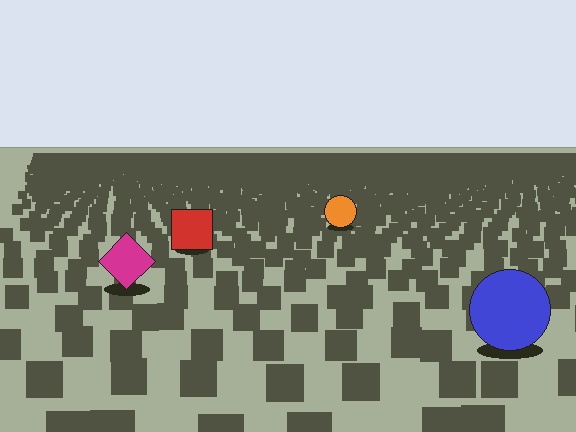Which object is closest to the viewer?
The blue circle is closest. The texture marks near it are larger and more spread out.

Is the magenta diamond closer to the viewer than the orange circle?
Yes. The magenta diamond is closer — you can tell from the texture gradient: the ground texture is coarser near it.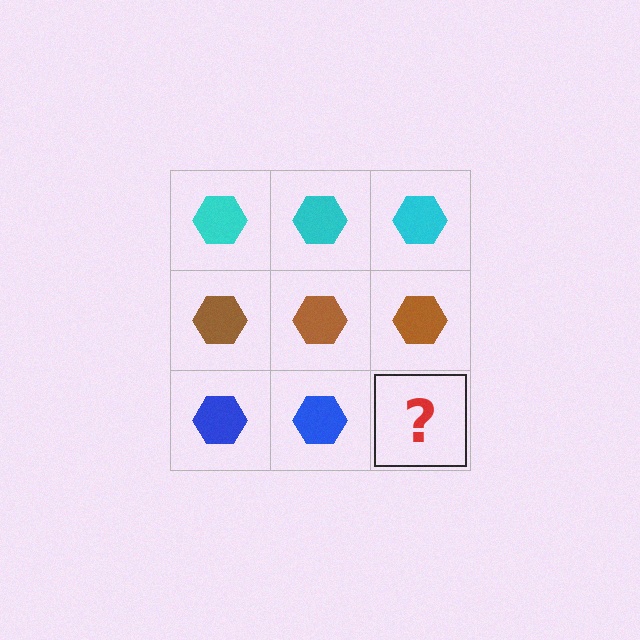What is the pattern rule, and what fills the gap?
The rule is that each row has a consistent color. The gap should be filled with a blue hexagon.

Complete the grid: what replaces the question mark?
The question mark should be replaced with a blue hexagon.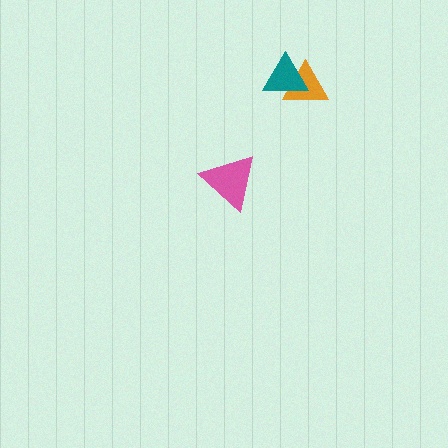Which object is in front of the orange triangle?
The teal triangle is in front of the orange triangle.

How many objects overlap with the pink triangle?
0 objects overlap with the pink triangle.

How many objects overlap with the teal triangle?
1 object overlaps with the teal triangle.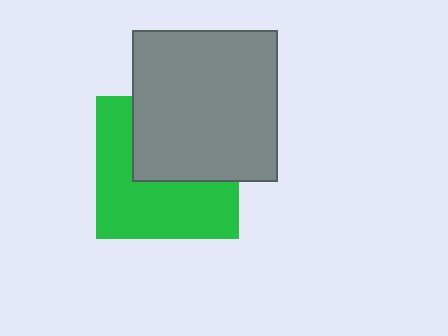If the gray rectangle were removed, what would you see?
You would see the complete green square.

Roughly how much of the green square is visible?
About half of it is visible (roughly 55%).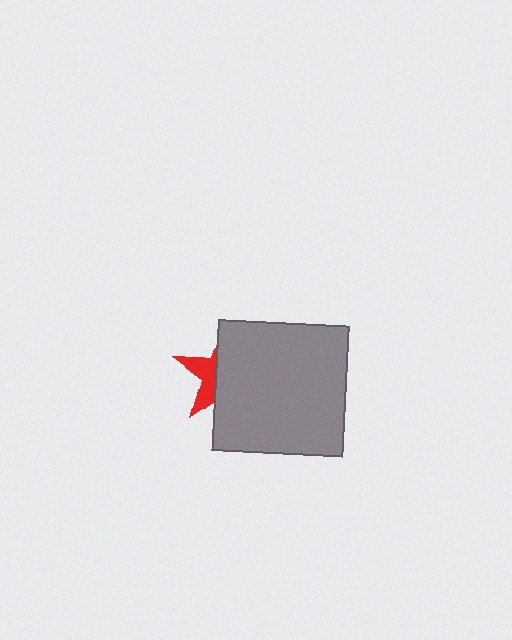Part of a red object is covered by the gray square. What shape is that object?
It is a star.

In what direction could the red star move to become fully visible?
The red star could move left. That would shift it out from behind the gray square entirely.